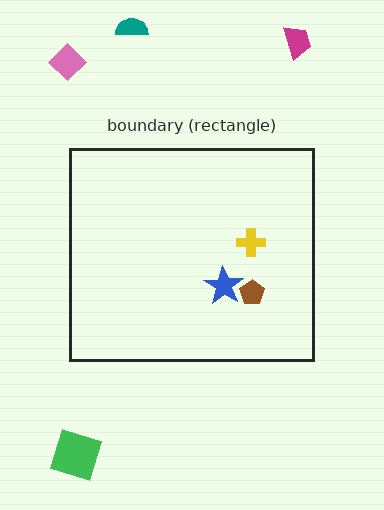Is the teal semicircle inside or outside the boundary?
Outside.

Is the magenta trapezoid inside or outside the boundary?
Outside.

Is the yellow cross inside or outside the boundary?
Inside.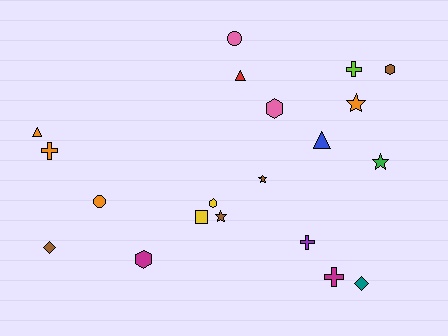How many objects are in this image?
There are 20 objects.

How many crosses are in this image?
There are 4 crosses.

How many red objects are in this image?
There is 1 red object.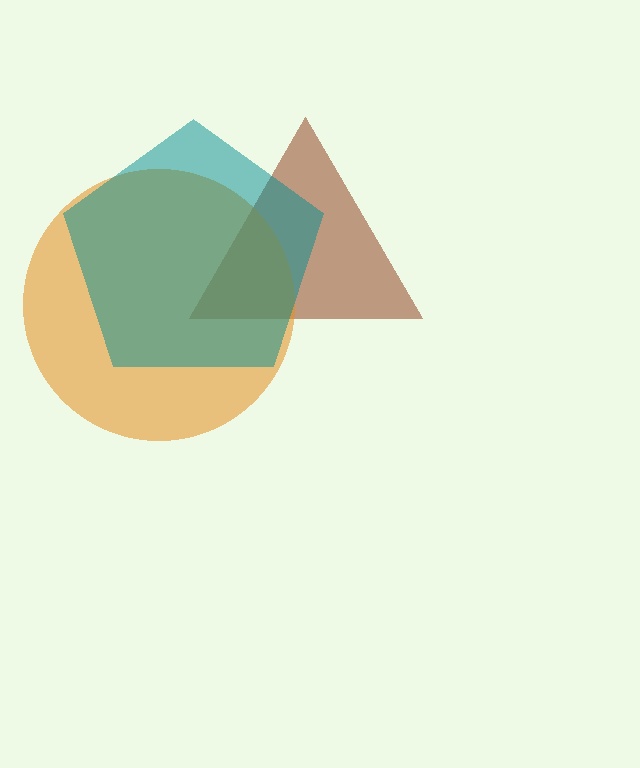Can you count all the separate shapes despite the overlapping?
Yes, there are 3 separate shapes.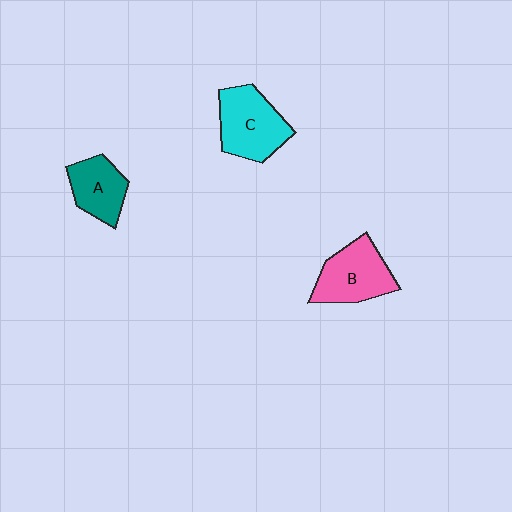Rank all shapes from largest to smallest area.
From largest to smallest: C (cyan), B (pink), A (teal).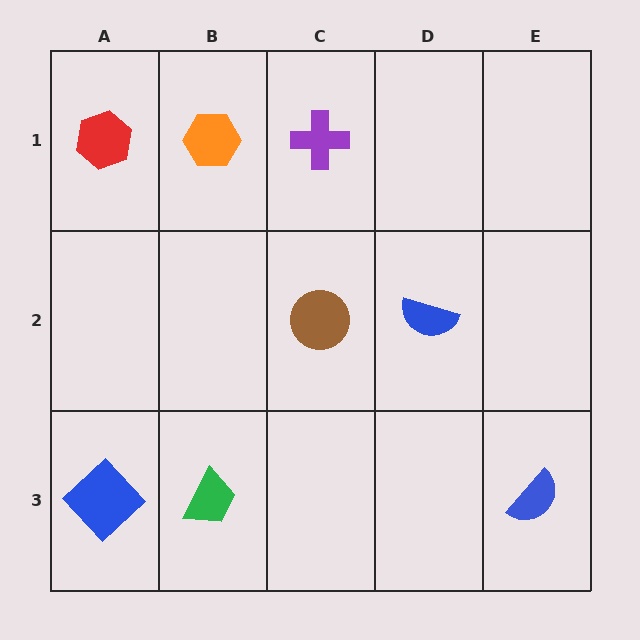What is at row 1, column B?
An orange hexagon.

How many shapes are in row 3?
3 shapes.